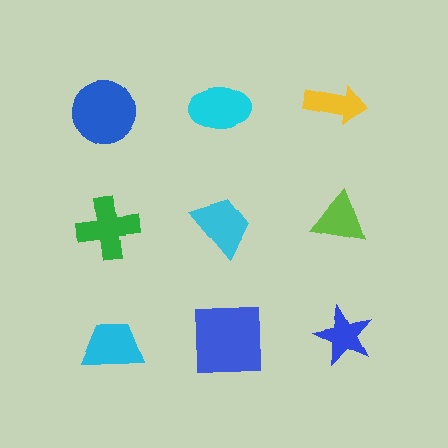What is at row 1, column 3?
A yellow arrow.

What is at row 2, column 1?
A green cross.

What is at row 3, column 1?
A cyan trapezoid.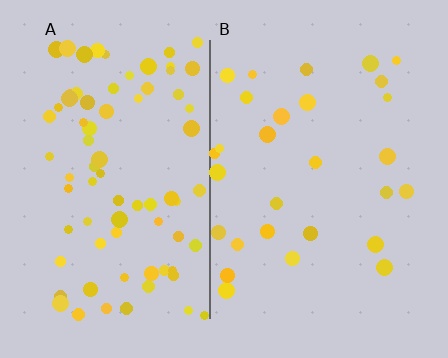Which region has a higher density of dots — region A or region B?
A (the left).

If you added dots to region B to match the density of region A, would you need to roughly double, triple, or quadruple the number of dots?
Approximately triple.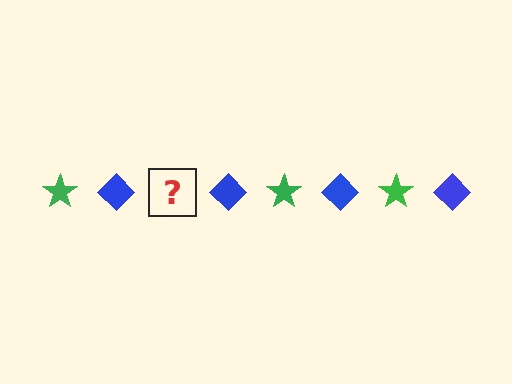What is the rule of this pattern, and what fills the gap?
The rule is that the pattern alternates between green star and blue diamond. The gap should be filled with a green star.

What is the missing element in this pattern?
The missing element is a green star.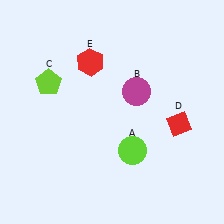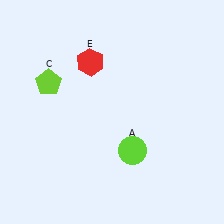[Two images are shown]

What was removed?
The magenta circle (B), the red diamond (D) were removed in Image 2.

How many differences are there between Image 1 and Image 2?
There are 2 differences between the two images.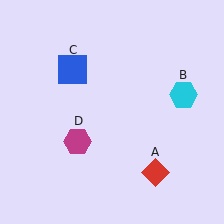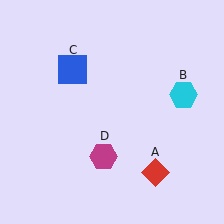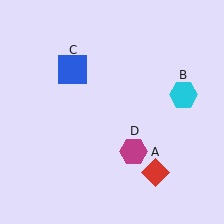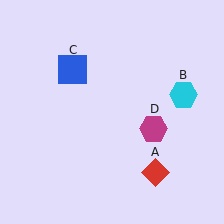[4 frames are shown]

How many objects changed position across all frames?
1 object changed position: magenta hexagon (object D).